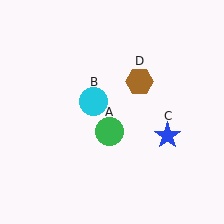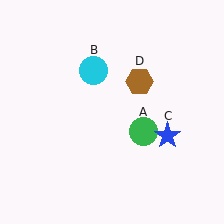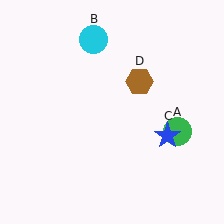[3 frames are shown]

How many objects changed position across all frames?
2 objects changed position: green circle (object A), cyan circle (object B).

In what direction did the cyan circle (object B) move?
The cyan circle (object B) moved up.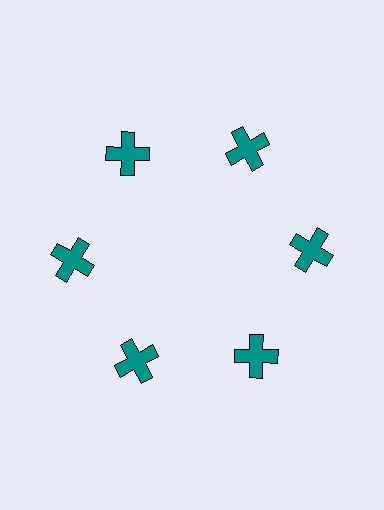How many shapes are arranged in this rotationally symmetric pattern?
There are 6 shapes, arranged in 6 groups of 1.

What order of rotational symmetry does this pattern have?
This pattern has 6-fold rotational symmetry.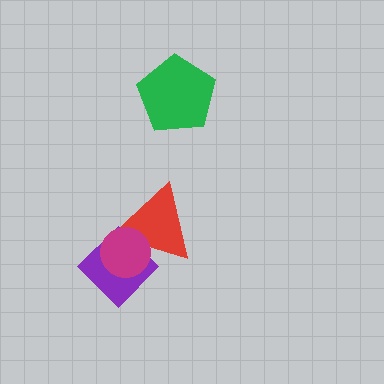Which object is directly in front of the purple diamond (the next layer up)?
The red triangle is directly in front of the purple diamond.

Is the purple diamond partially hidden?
Yes, it is partially covered by another shape.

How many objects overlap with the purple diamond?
2 objects overlap with the purple diamond.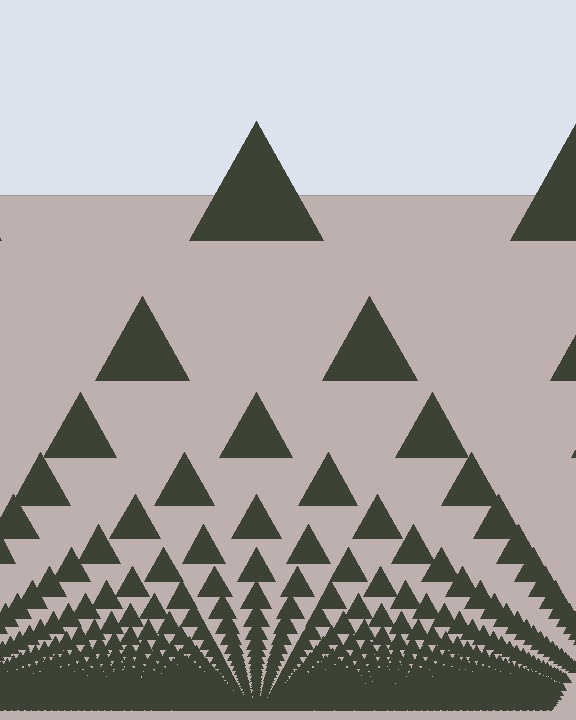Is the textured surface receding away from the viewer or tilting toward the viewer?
The surface appears to tilt toward the viewer. Texture elements get larger and sparser toward the top.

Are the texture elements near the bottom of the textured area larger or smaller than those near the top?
Smaller. The gradient is inverted — elements near the bottom are smaller and denser.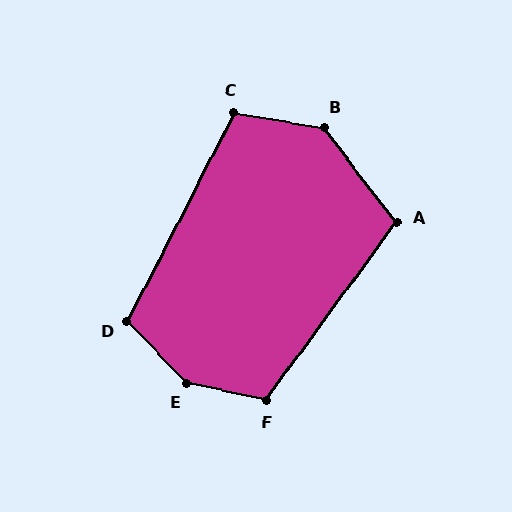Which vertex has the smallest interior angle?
A, at approximately 106 degrees.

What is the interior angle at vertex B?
Approximately 137 degrees (obtuse).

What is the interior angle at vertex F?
Approximately 114 degrees (obtuse).